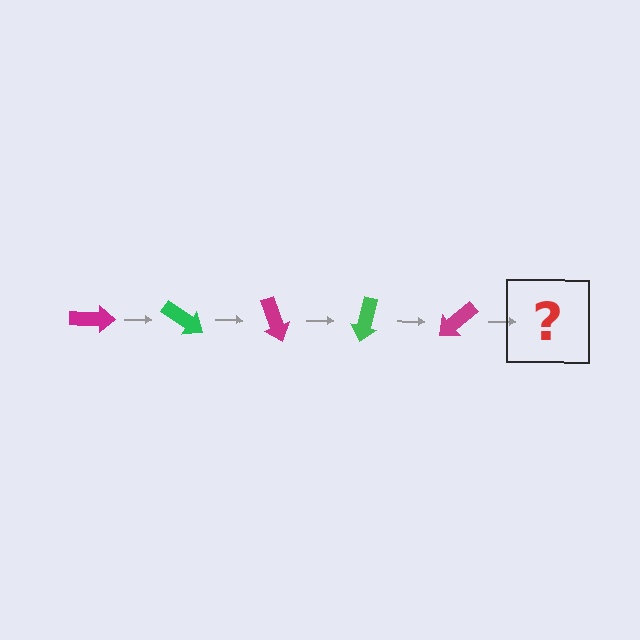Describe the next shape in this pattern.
It should be a green arrow, rotated 175 degrees from the start.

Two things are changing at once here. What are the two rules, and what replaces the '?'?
The two rules are that it rotates 35 degrees each step and the color cycles through magenta and green. The '?' should be a green arrow, rotated 175 degrees from the start.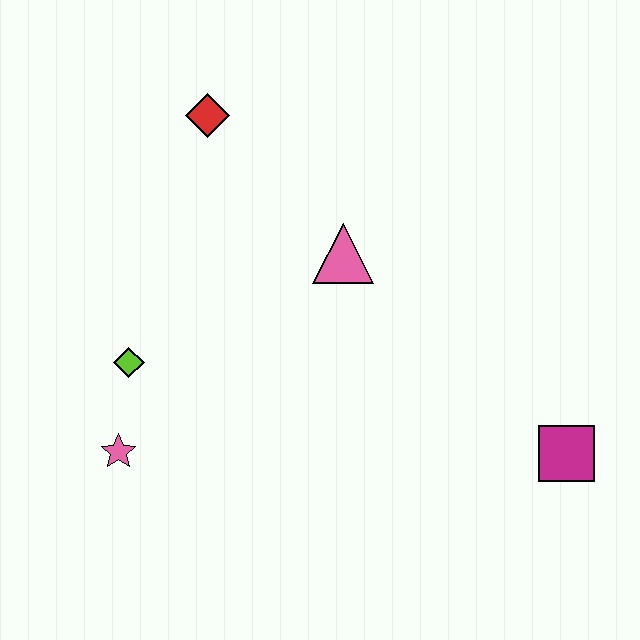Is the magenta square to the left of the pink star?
No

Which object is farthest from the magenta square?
The red diamond is farthest from the magenta square.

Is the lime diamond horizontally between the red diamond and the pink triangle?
No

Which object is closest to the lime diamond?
The pink star is closest to the lime diamond.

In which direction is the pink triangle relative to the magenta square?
The pink triangle is to the left of the magenta square.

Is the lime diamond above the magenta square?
Yes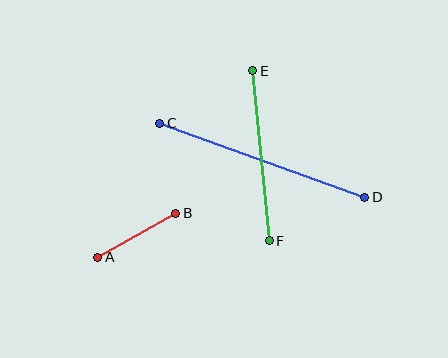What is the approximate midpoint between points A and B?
The midpoint is at approximately (137, 235) pixels.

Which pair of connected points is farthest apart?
Points C and D are farthest apart.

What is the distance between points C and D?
The distance is approximately 218 pixels.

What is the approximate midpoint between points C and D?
The midpoint is at approximately (262, 160) pixels.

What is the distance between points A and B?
The distance is approximately 89 pixels.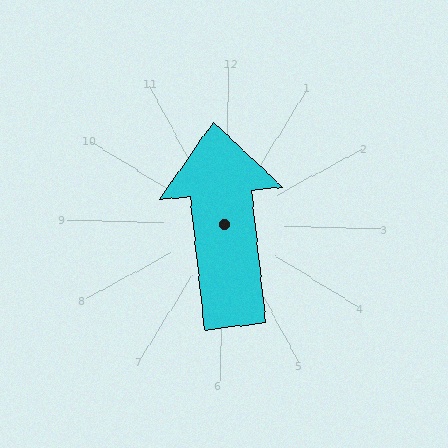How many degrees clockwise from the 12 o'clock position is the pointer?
Approximately 352 degrees.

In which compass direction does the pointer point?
North.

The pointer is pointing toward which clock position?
Roughly 12 o'clock.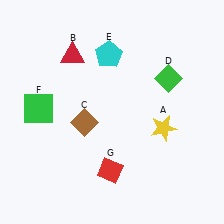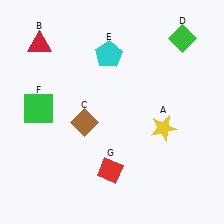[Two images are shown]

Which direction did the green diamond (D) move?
The green diamond (D) moved up.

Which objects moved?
The objects that moved are: the red triangle (B), the green diamond (D).